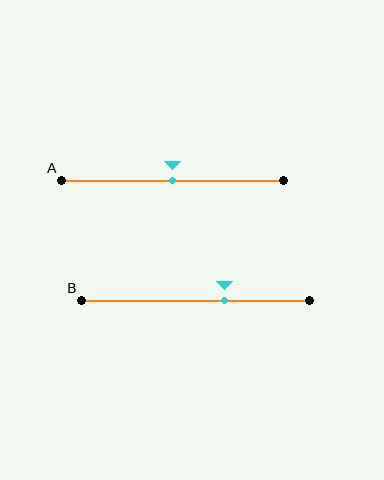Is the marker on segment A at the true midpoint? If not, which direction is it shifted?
Yes, the marker on segment A is at the true midpoint.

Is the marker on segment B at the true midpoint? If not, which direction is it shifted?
No, the marker on segment B is shifted to the right by about 13% of the segment length.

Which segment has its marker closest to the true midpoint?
Segment A has its marker closest to the true midpoint.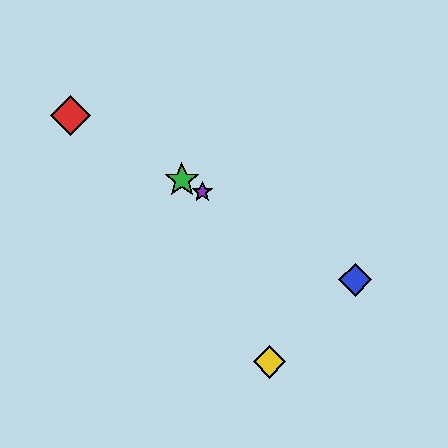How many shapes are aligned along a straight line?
4 shapes (the red diamond, the blue diamond, the green star, the purple star) are aligned along a straight line.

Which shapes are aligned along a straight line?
The red diamond, the blue diamond, the green star, the purple star are aligned along a straight line.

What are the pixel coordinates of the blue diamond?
The blue diamond is at (355, 280).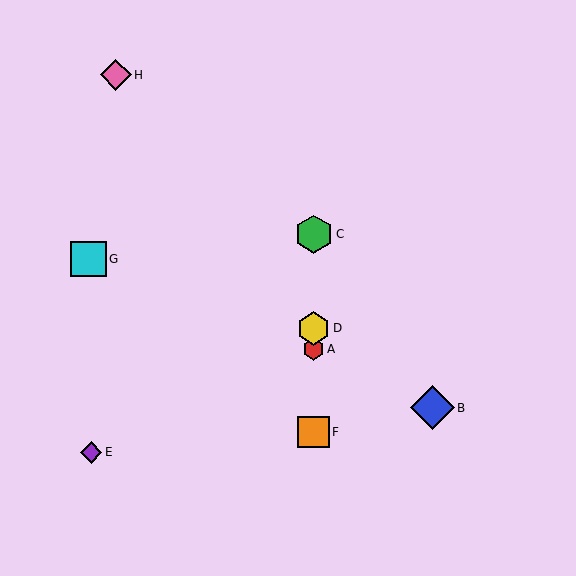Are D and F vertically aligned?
Yes, both are at x≈314.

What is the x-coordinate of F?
Object F is at x≈314.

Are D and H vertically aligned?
No, D is at x≈314 and H is at x≈116.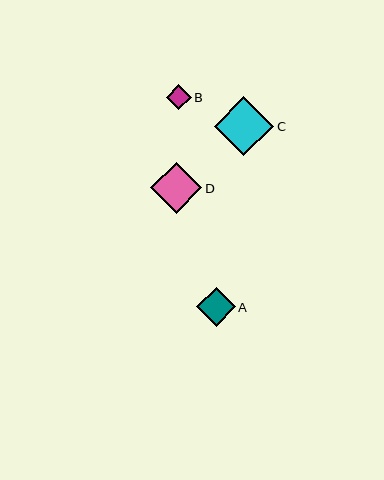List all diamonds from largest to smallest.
From largest to smallest: C, D, A, B.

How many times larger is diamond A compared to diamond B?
Diamond A is approximately 1.5 times the size of diamond B.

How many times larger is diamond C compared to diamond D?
Diamond C is approximately 1.2 times the size of diamond D.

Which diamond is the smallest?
Diamond B is the smallest with a size of approximately 25 pixels.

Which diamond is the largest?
Diamond C is the largest with a size of approximately 59 pixels.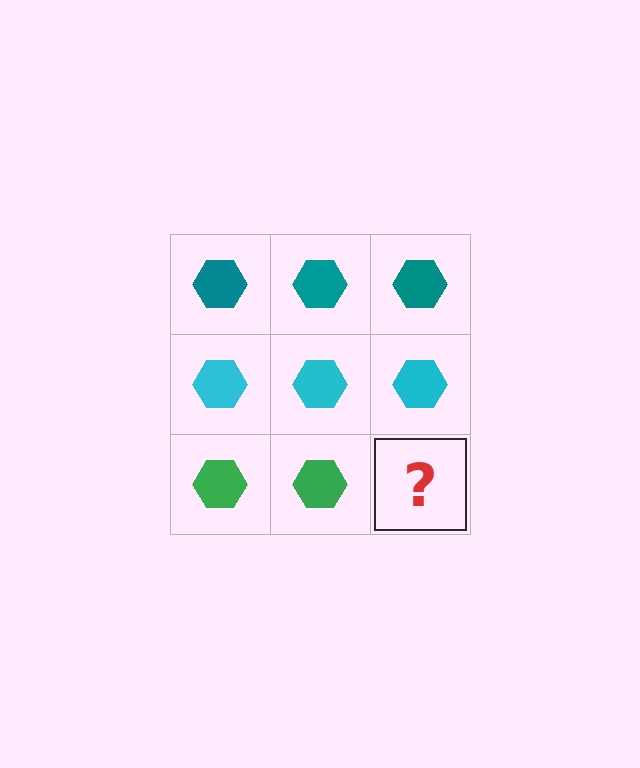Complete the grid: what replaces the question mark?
The question mark should be replaced with a green hexagon.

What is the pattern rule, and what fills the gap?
The rule is that each row has a consistent color. The gap should be filled with a green hexagon.